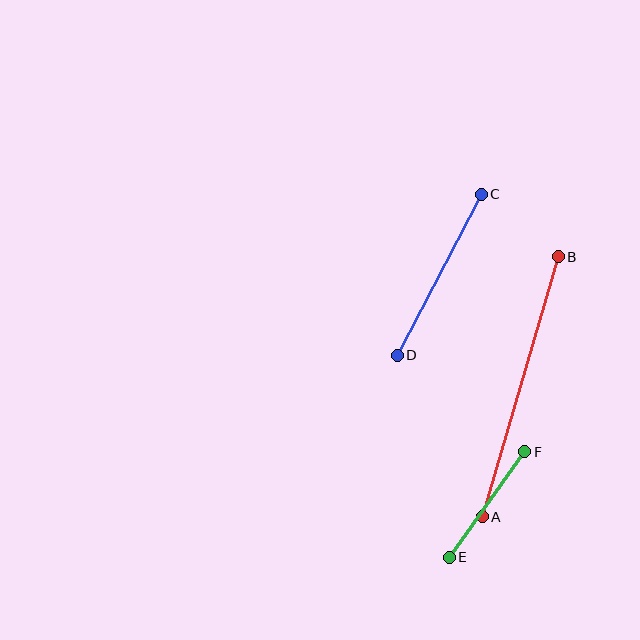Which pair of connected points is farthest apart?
Points A and B are farthest apart.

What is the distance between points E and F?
The distance is approximately 130 pixels.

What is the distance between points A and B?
The distance is approximately 271 pixels.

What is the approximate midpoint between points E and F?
The midpoint is at approximately (487, 505) pixels.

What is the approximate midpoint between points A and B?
The midpoint is at approximately (520, 387) pixels.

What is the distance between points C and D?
The distance is approximately 182 pixels.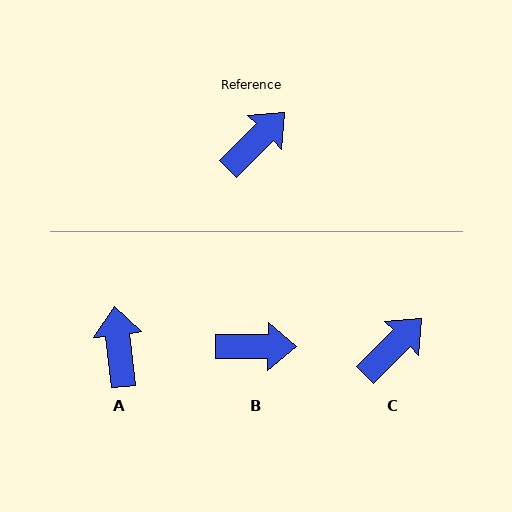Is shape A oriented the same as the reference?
No, it is off by about 52 degrees.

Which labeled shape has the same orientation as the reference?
C.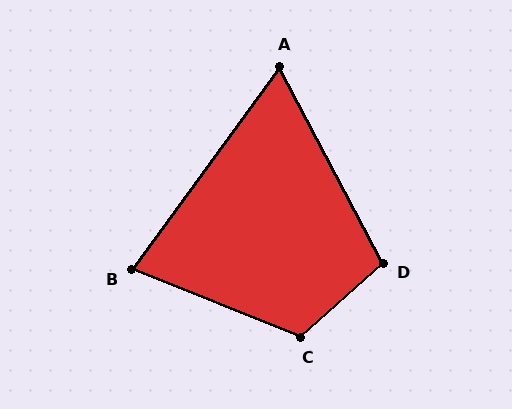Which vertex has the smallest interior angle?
A, at approximately 64 degrees.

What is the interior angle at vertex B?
Approximately 76 degrees (acute).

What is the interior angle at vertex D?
Approximately 104 degrees (obtuse).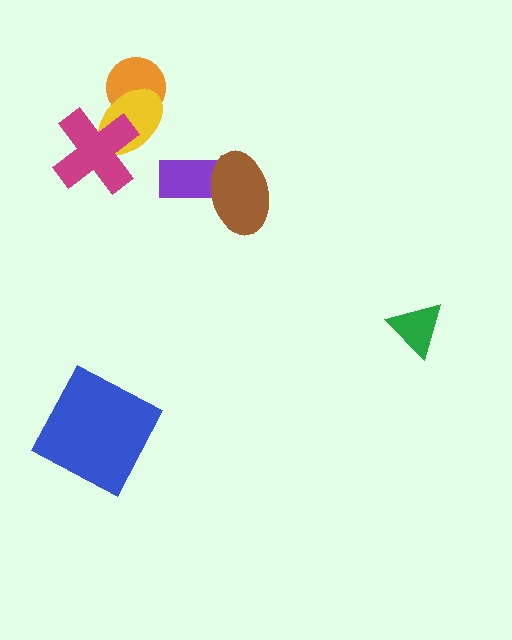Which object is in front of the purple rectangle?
The brown ellipse is in front of the purple rectangle.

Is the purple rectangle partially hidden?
Yes, it is partially covered by another shape.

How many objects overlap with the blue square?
0 objects overlap with the blue square.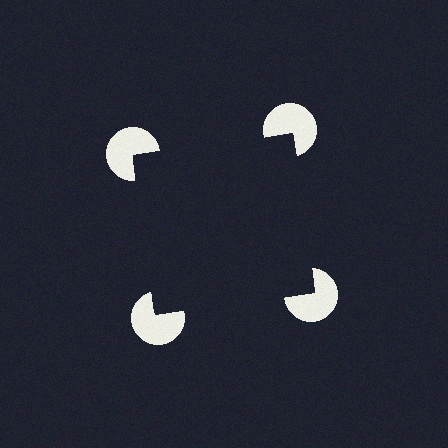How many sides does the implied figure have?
4 sides.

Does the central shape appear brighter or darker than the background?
It typically appears slightly darker than the background, even though no actual brightness change is drawn.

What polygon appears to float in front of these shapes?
An illusory square — its edges are inferred from the aligned wedge cuts in the pac-man discs, not physically drawn.